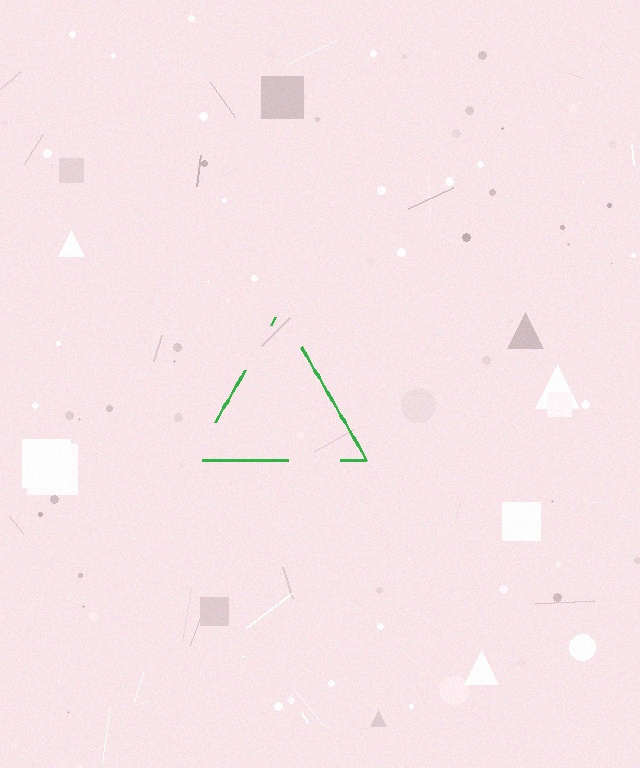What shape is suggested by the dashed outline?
The dashed outline suggests a triangle.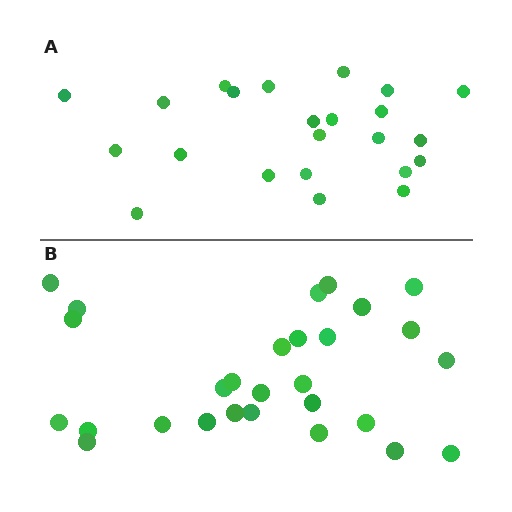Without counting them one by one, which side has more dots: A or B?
Region B (the bottom region) has more dots.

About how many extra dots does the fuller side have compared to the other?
Region B has about 5 more dots than region A.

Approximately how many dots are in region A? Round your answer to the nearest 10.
About 20 dots. (The exact count is 23, which rounds to 20.)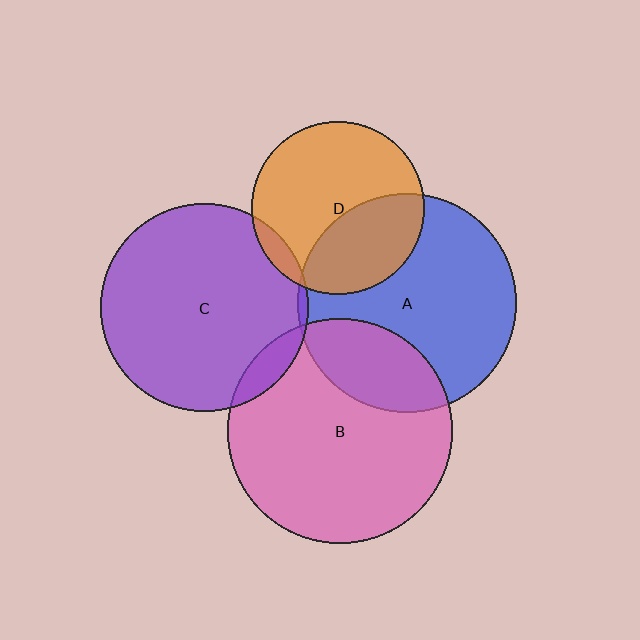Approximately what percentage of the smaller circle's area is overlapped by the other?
Approximately 10%.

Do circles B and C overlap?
Yes.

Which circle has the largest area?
Circle B (pink).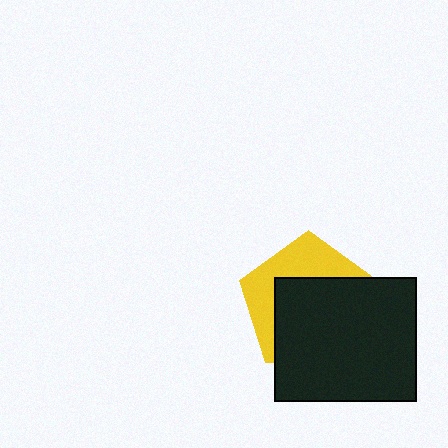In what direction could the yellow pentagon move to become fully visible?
The yellow pentagon could move up. That would shift it out from behind the black rectangle entirely.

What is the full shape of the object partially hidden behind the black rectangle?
The partially hidden object is a yellow pentagon.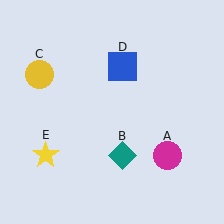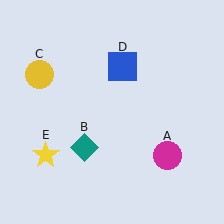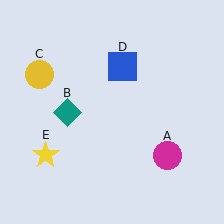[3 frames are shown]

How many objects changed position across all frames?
1 object changed position: teal diamond (object B).